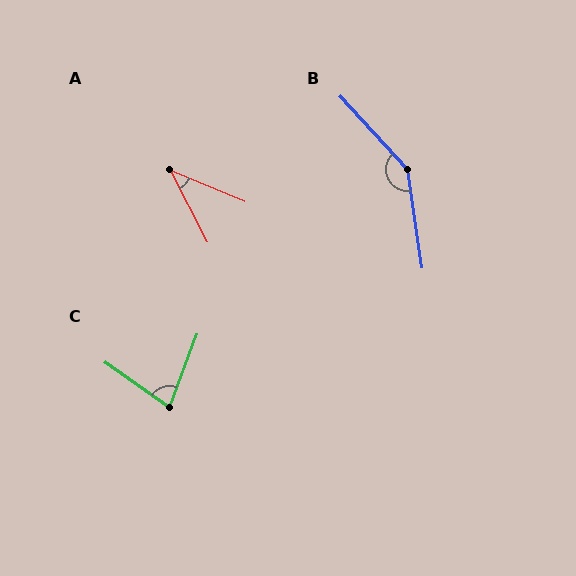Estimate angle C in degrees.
Approximately 76 degrees.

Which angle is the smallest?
A, at approximately 40 degrees.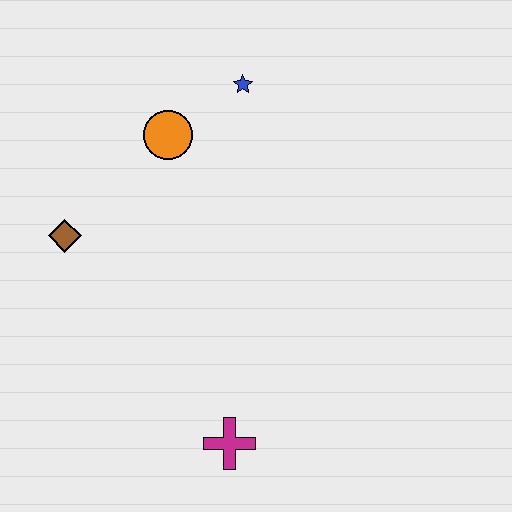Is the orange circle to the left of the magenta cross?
Yes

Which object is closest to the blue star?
The orange circle is closest to the blue star.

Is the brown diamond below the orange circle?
Yes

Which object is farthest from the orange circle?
The magenta cross is farthest from the orange circle.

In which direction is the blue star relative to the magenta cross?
The blue star is above the magenta cross.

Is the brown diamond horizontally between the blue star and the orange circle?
No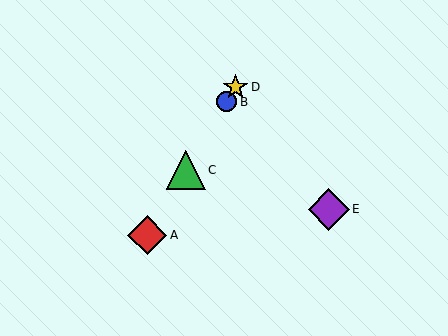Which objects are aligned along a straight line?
Objects A, B, C, D are aligned along a straight line.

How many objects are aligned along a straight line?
4 objects (A, B, C, D) are aligned along a straight line.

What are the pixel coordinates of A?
Object A is at (147, 235).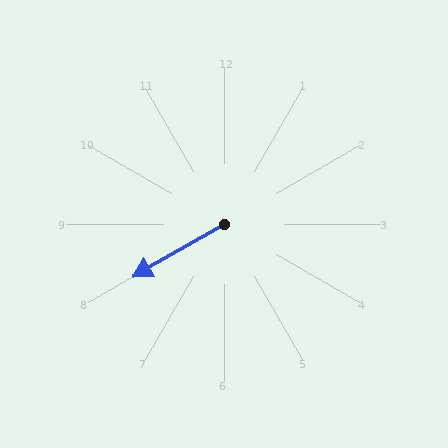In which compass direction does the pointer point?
Southwest.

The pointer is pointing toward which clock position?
Roughly 8 o'clock.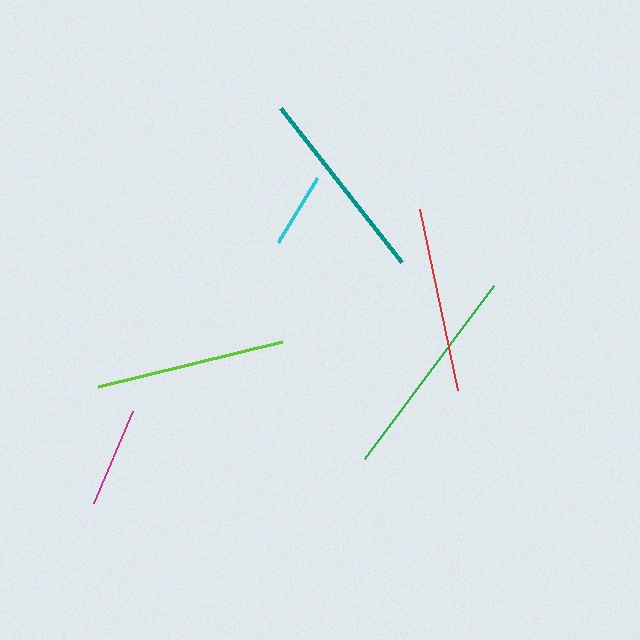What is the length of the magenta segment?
The magenta segment is approximately 100 pixels long.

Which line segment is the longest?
The green line is the longest at approximately 216 pixels.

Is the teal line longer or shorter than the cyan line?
The teal line is longer than the cyan line.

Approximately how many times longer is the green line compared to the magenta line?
The green line is approximately 2.2 times the length of the magenta line.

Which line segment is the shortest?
The cyan line is the shortest at approximately 75 pixels.